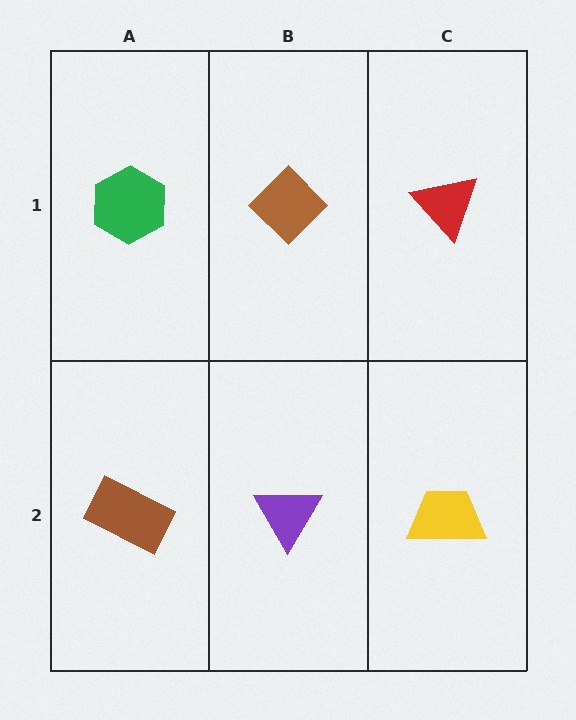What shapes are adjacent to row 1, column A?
A brown rectangle (row 2, column A), a brown diamond (row 1, column B).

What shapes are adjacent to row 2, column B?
A brown diamond (row 1, column B), a brown rectangle (row 2, column A), a yellow trapezoid (row 2, column C).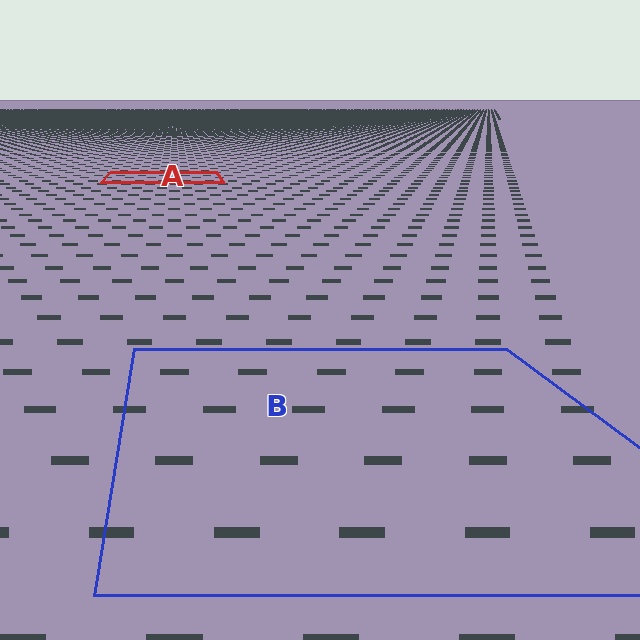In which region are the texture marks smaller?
The texture marks are smaller in region A, because it is farther away.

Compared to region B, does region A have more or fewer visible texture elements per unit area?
Region A has more texture elements per unit area — they are packed more densely because it is farther away.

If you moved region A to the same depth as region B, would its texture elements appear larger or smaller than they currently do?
They would appear larger. At a closer depth, the same texture elements are projected at a bigger on-screen size.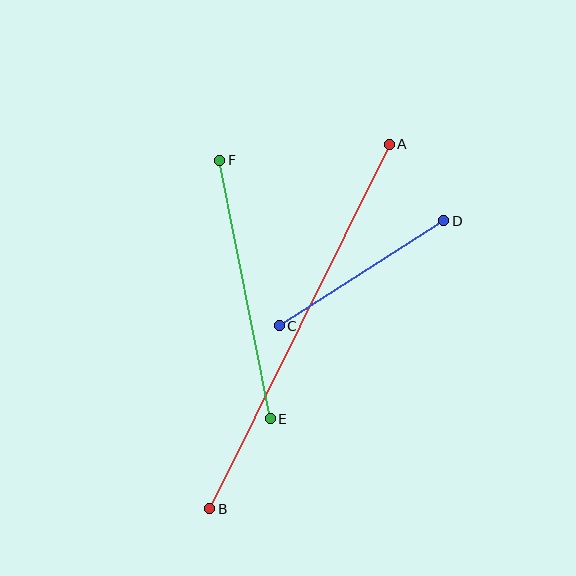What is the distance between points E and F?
The distance is approximately 263 pixels.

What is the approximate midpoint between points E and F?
The midpoint is at approximately (245, 289) pixels.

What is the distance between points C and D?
The distance is approximately 195 pixels.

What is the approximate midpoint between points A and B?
The midpoint is at approximately (299, 327) pixels.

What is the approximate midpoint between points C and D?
The midpoint is at approximately (361, 273) pixels.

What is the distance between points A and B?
The distance is approximately 407 pixels.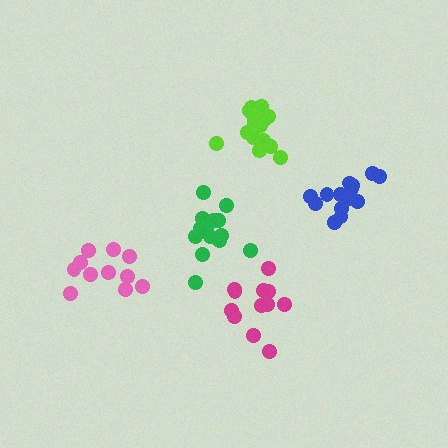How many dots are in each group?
Group 1: 14 dots, Group 2: 15 dots, Group 3: 11 dots, Group 4: 14 dots, Group 5: 12 dots (66 total).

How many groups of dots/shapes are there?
There are 5 groups.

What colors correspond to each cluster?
The clusters are colored: blue, lime, pink, green, magenta.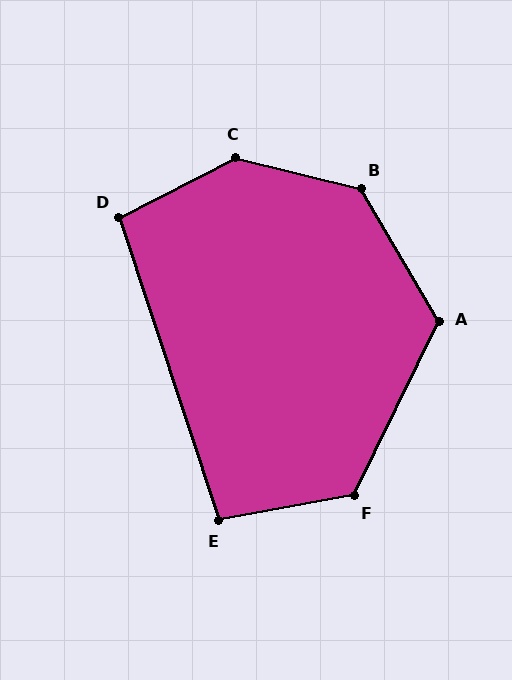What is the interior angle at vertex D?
Approximately 99 degrees (obtuse).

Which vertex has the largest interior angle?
C, at approximately 139 degrees.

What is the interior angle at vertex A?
Approximately 124 degrees (obtuse).